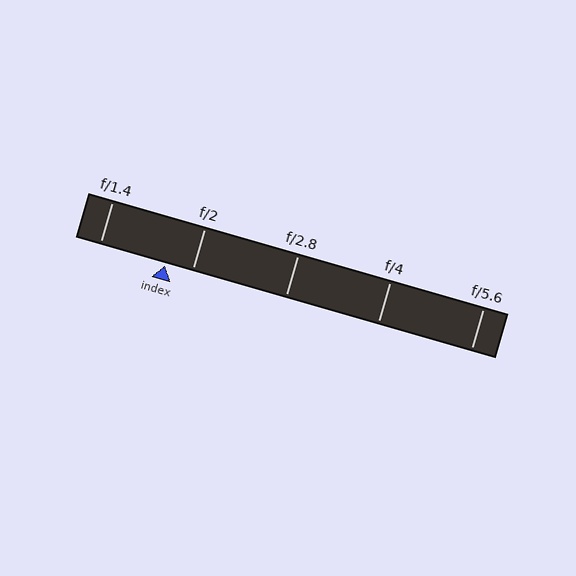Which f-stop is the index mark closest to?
The index mark is closest to f/2.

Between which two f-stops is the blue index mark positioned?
The index mark is between f/1.4 and f/2.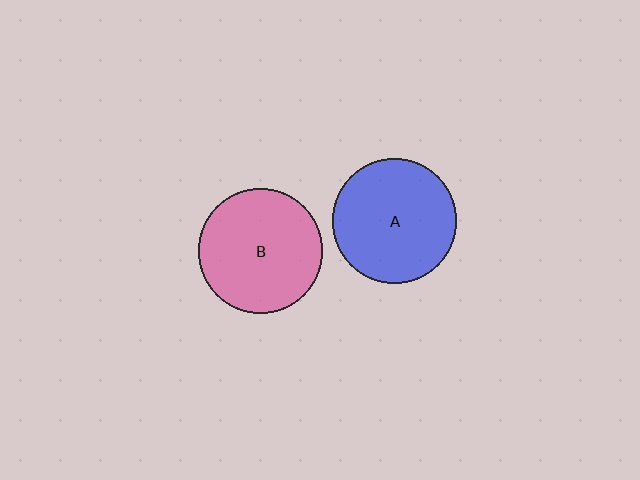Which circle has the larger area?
Circle A (blue).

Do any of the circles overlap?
No, none of the circles overlap.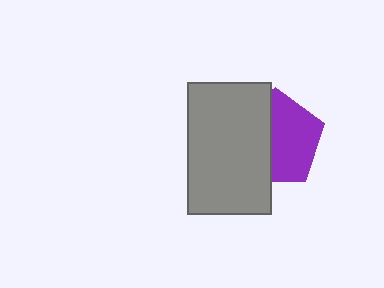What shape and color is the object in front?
The object in front is a gray rectangle.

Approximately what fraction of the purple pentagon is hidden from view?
Roughly 45% of the purple pentagon is hidden behind the gray rectangle.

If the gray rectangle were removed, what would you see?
You would see the complete purple pentagon.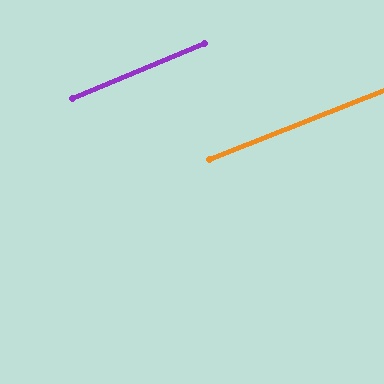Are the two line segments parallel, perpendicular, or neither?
Parallel — their directions differ by only 1.2°.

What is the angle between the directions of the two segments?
Approximately 1 degree.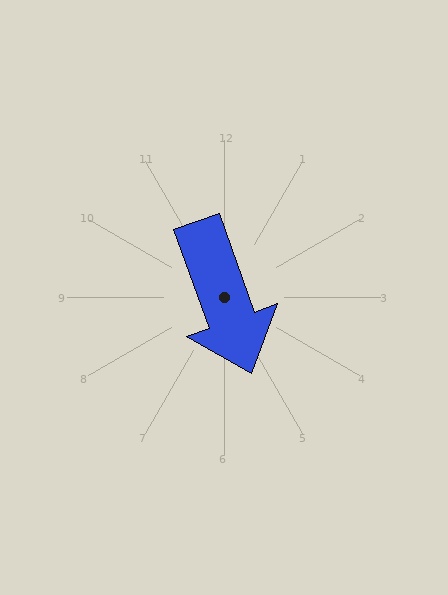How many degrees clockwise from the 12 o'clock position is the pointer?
Approximately 160 degrees.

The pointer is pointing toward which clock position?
Roughly 5 o'clock.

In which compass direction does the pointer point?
South.